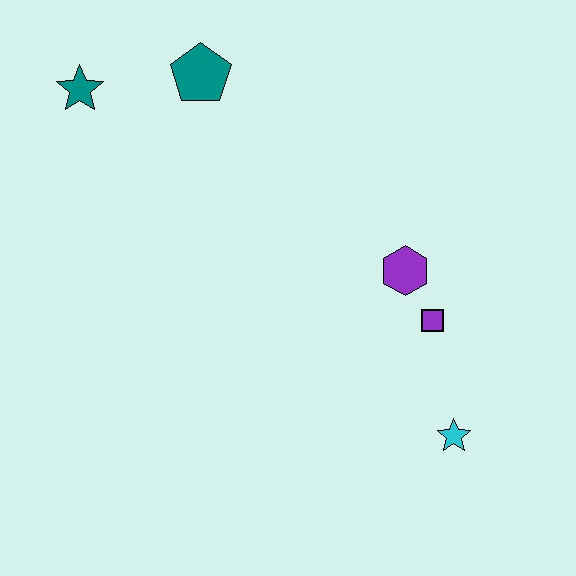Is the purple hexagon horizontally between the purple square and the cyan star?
No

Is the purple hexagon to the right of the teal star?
Yes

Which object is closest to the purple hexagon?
The purple square is closest to the purple hexagon.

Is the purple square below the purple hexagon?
Yes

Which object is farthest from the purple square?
The teal star is farthest from the purple square.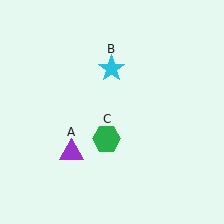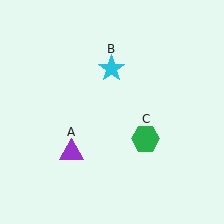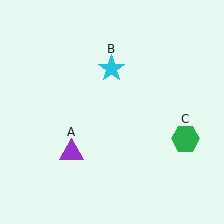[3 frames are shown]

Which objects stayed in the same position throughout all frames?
Purple triangle (object A) and cyan star (object B) remained stationary.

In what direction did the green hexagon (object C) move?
The green hexagon (object C) moved right.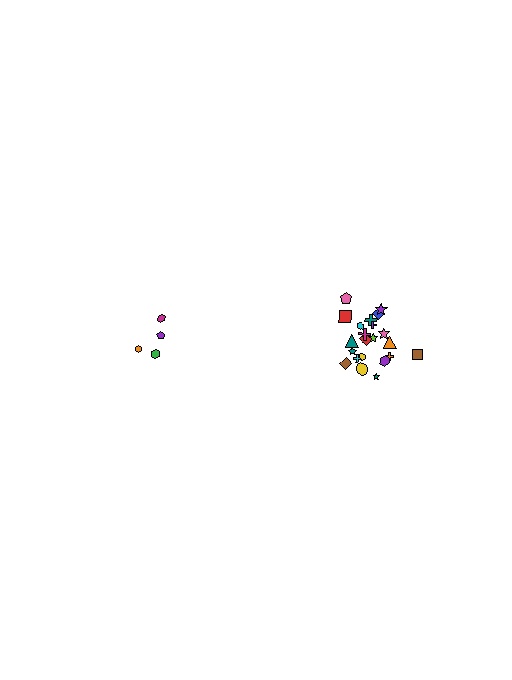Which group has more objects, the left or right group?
The right group.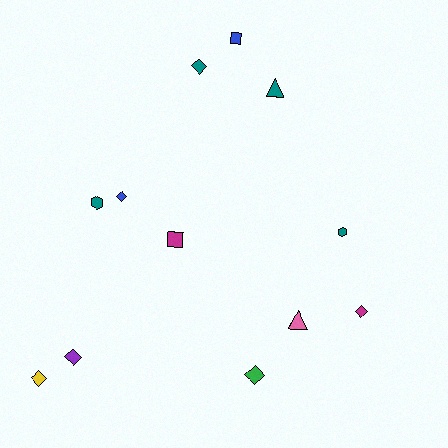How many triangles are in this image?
There are 2 triangles.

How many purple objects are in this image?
There is 1 purple object.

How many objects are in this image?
There are 12 objects.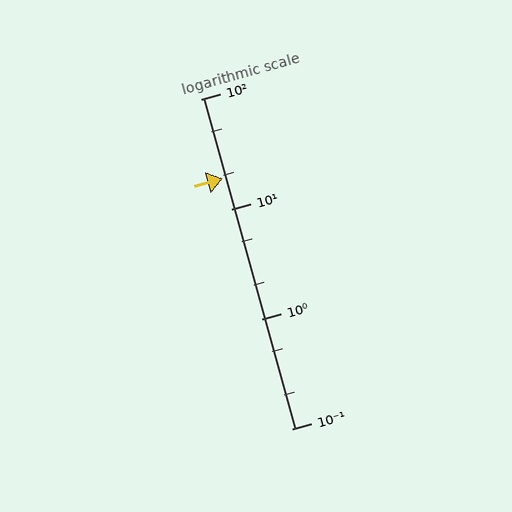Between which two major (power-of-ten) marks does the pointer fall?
The pointer is between 10 and 100.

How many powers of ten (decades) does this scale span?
The scale spans 3 decades, from 0.1 to 100.